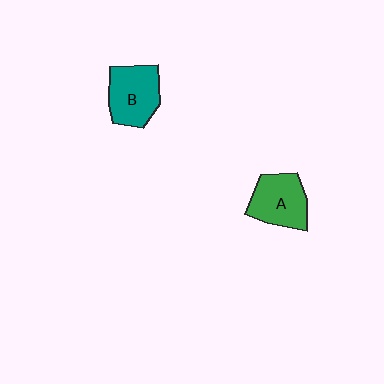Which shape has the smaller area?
Shape A (green).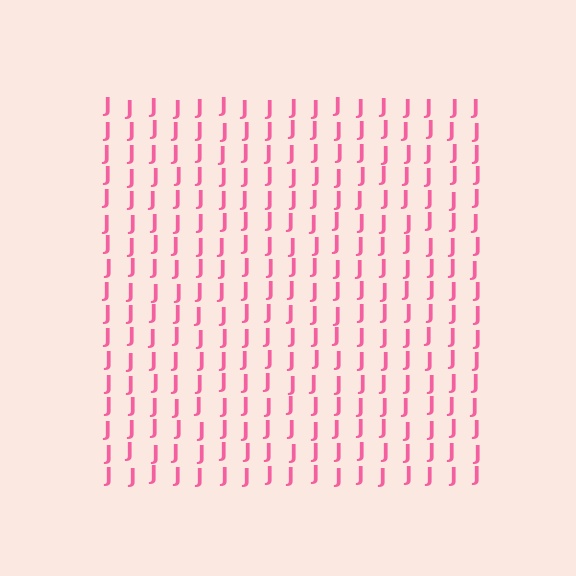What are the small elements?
The small elements are letter J's.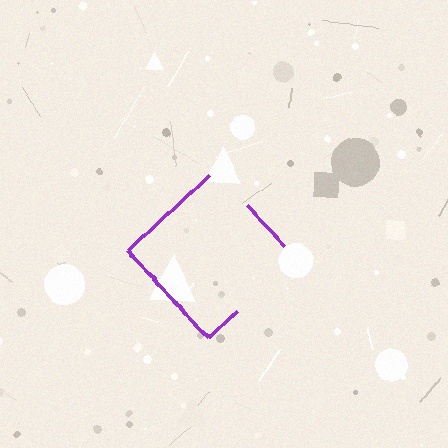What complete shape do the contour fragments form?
The contour fragments form a diamond.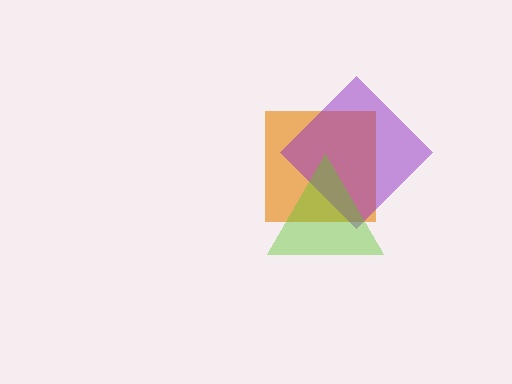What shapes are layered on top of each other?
The layered shapes are: an orange square, a purple diamond, a lime triangle.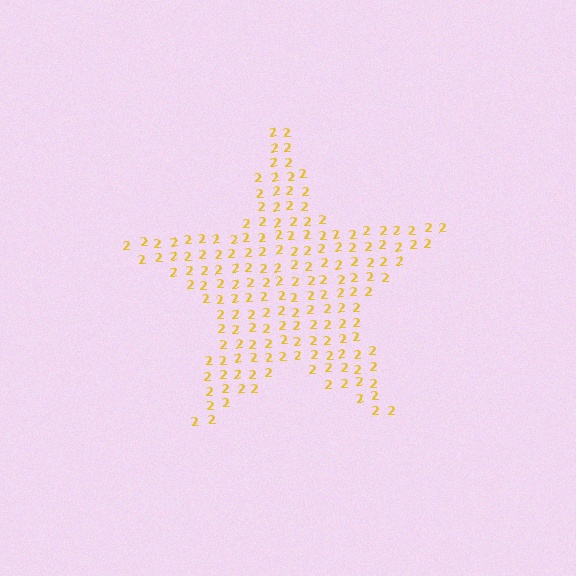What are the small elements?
The small elements are digit 2's.